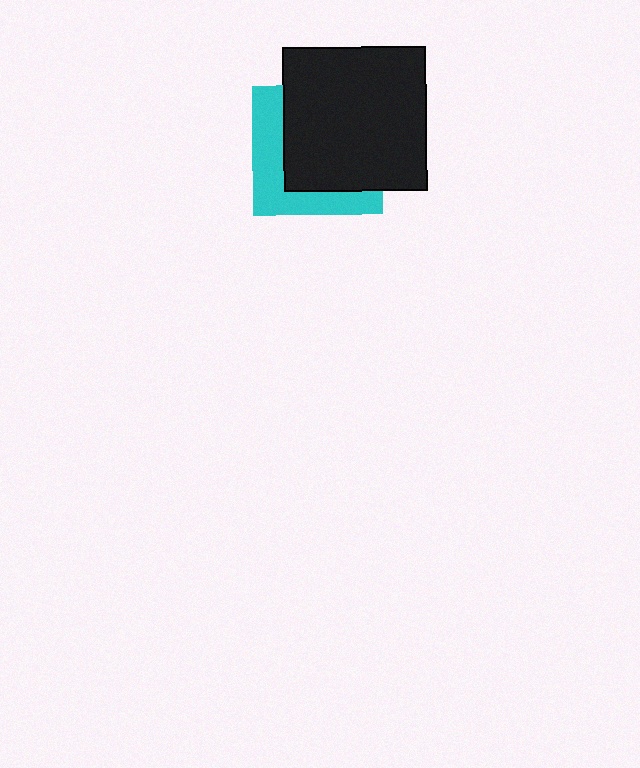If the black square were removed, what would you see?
You would see the complete cyan square.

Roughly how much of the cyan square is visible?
A small part of it is visible (roughly 37%).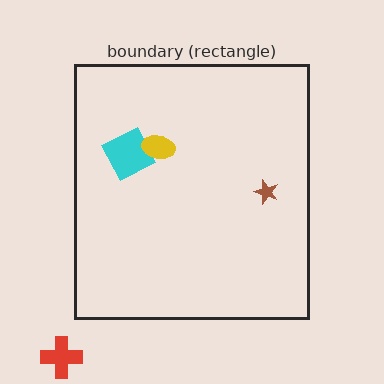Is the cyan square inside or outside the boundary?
Inside.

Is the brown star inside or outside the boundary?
Inside.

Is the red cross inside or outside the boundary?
Outside.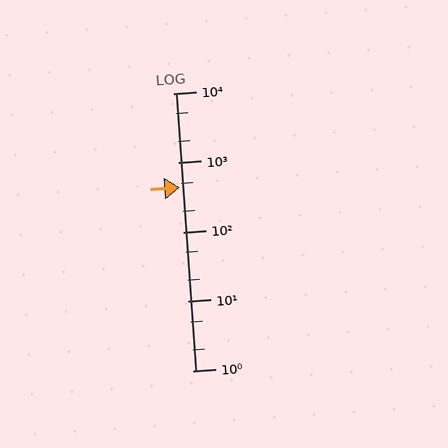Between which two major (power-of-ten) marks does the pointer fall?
The pointer is between 100 and 1000.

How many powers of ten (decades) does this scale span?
The scale spans 4 decades, from 1 to 10000.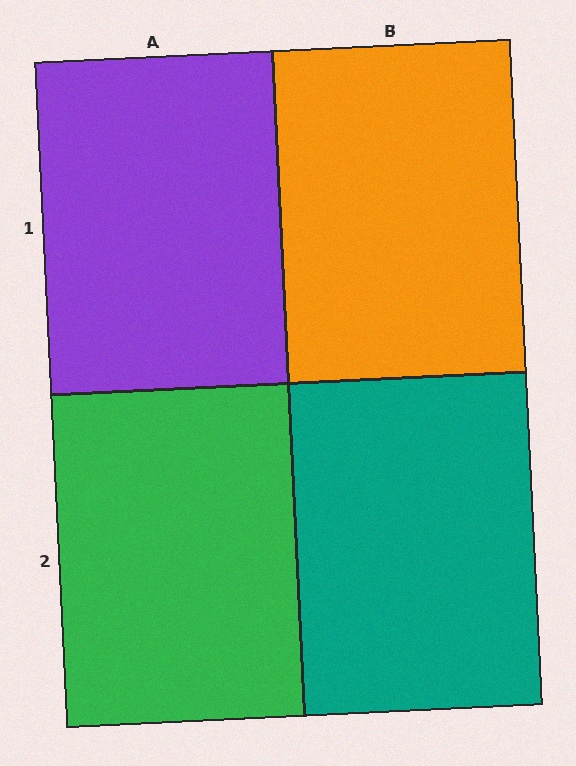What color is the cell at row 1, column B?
Orange.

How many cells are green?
1 cell is green.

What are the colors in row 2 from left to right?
Green, teal.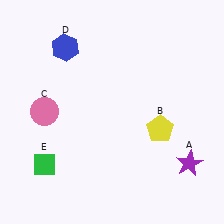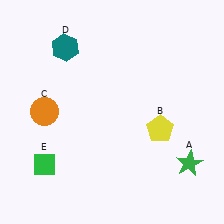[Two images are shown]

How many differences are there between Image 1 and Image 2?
There are 3 differences between the two images.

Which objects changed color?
A changed from purple to green. C changed from pink to orange. D changed from blue to teal.